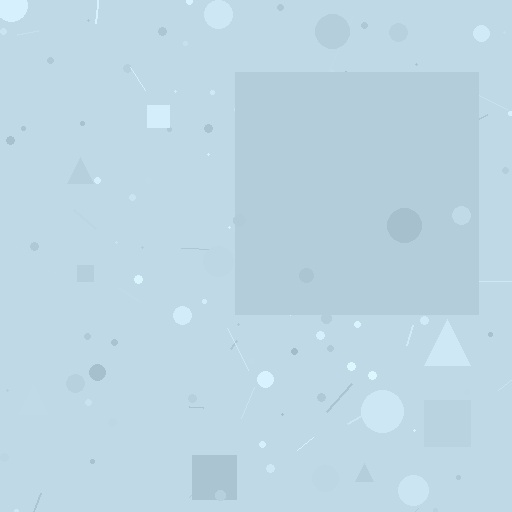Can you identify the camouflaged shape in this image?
The camouflaged shape is a square.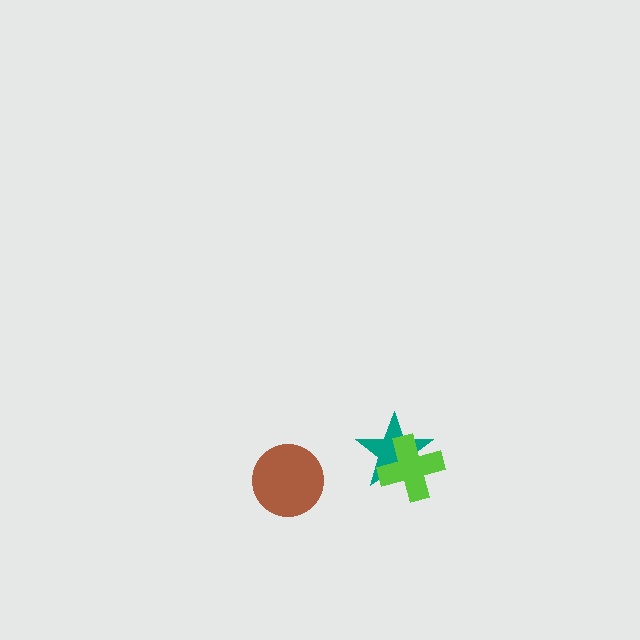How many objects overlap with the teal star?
1 object overlaps with the teal star.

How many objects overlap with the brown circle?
0 objects overlap with the brown circle.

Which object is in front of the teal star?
The lime cross is in front of the teal star.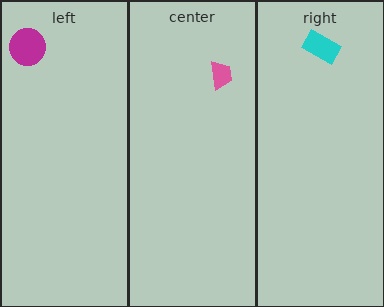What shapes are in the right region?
The cyan rectangle.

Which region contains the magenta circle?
The left region.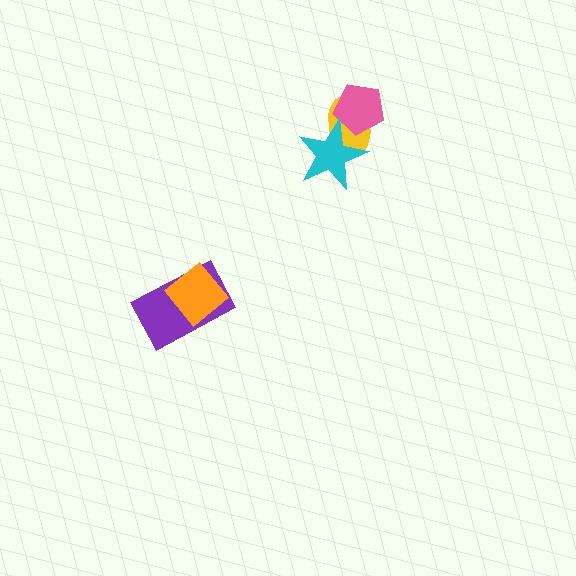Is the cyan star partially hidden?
No, no other shape covers it.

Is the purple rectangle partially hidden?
Yes, it is partially covered by another shape.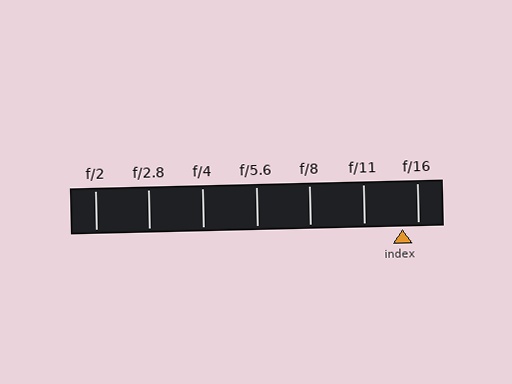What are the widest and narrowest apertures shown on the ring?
The widest aperture shown is f/2 and the narrowest is f/16.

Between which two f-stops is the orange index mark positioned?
The index mark is between f/11 and f/16.